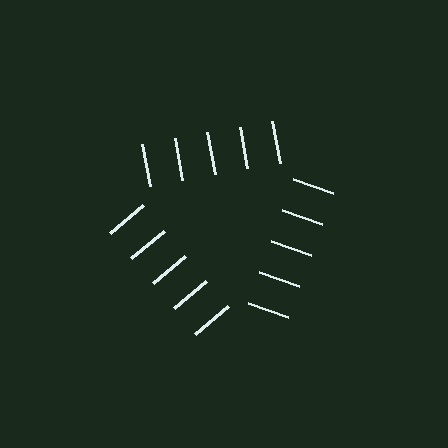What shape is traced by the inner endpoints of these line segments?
An illusory triangle — the line segments terminate on its edges but no continuous stroke is drawn.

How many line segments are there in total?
15 — 5 along each of the 3 edges.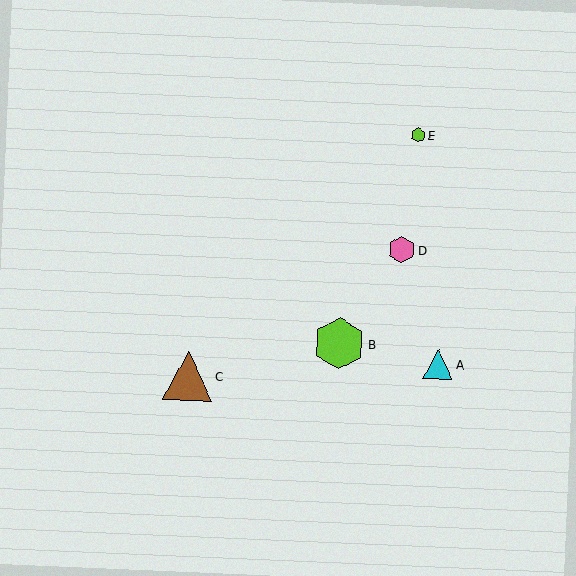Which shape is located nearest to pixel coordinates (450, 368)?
The cyan triangle (labeled A) at (438, 365) is nearest to that location.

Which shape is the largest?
The lime hexagon (labeled B) is the largest.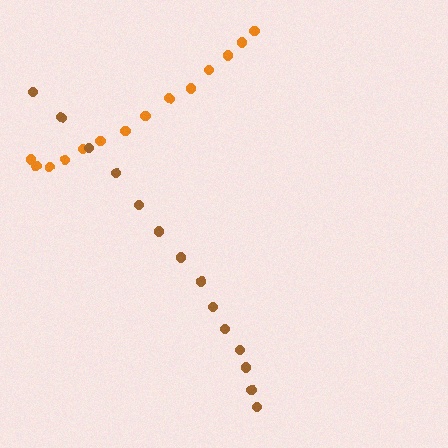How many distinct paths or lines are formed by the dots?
There are 2 distinct paths.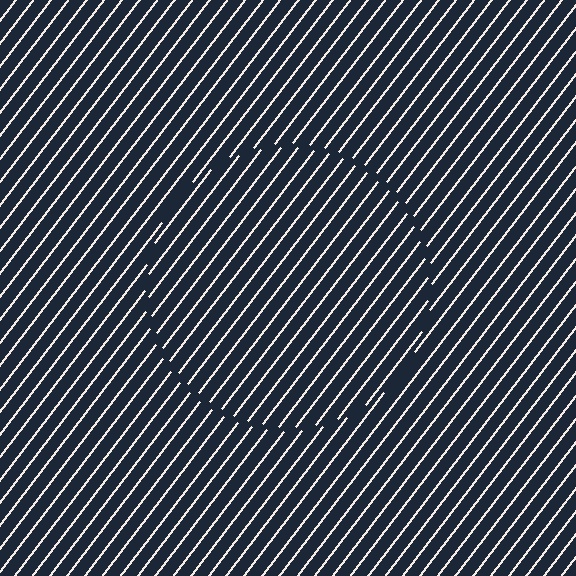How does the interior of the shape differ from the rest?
The interior of the shape contains the same grating, shifted by half a period — the contour is defined by the phase discontinuity where line-ends from the inner and outer gratings abut.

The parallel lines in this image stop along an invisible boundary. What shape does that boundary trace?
An illusory circle. The interior of the shape contains the same grating, shifted by half a period — the contour is defined by the phase discontinuity where line-ends from the inner and outer gratings abut.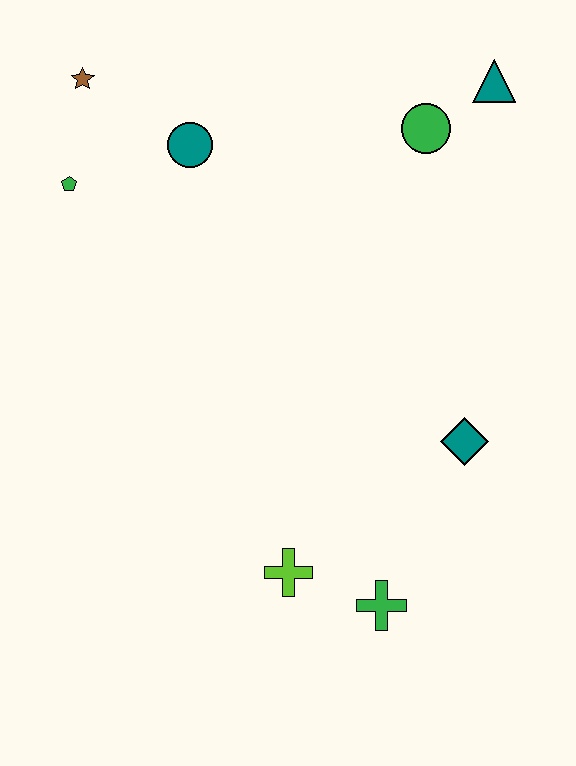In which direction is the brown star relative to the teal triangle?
The brown star is to the left of the teal triangle.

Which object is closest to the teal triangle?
The green circle is closest to the teal triangle.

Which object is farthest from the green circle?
The green cross is farthest from the green circle.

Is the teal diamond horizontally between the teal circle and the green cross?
No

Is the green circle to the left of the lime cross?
No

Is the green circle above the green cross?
Yes